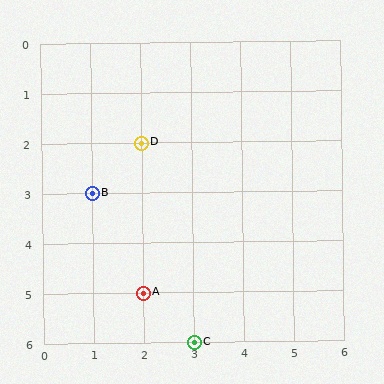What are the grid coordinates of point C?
Point C is at grid coordinates (3, 6).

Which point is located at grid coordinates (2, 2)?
Point D is at (2, 2).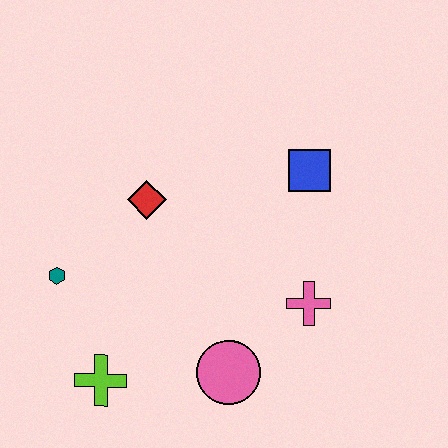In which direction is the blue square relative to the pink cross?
The blue square is above the pink cross.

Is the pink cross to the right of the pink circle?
Yes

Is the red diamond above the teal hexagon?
Yes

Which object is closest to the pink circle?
The pink cross is closest to the pink circle.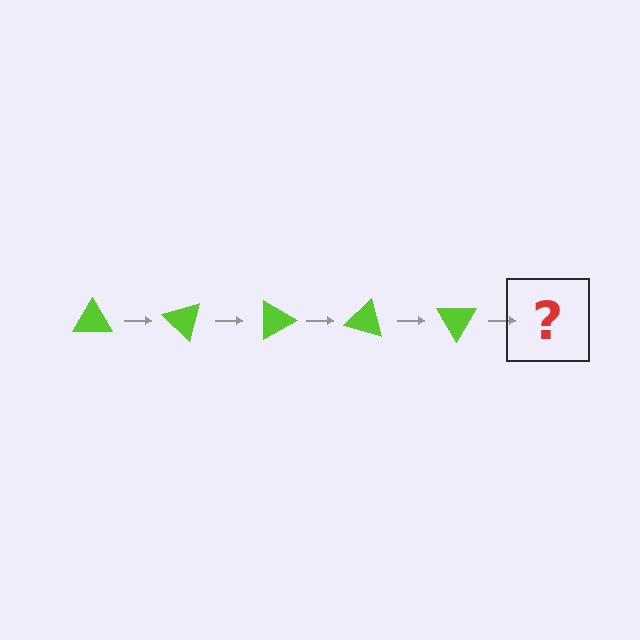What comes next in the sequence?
The next element should be a lime triangle rotated 225 degrees.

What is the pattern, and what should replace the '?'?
The pattern is that the triangle rotates 45 degrees each step. The '?' should be a lime triangle rotated 225 degrees.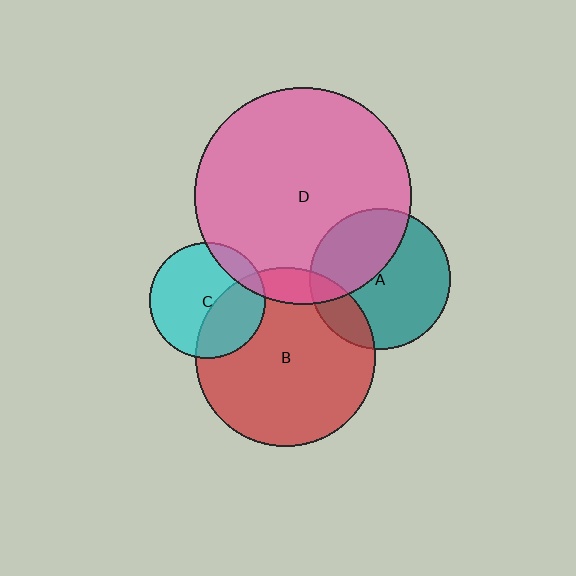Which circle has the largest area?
Circle D (pink).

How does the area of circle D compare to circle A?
Approximately 2.4 times.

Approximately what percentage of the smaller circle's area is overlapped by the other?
Approximately 15%.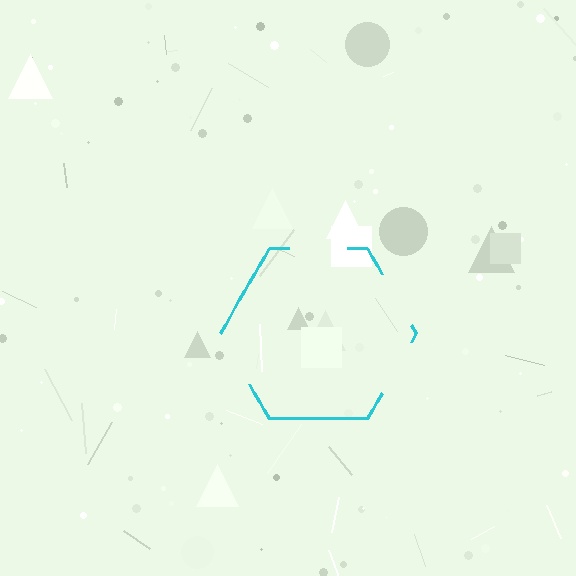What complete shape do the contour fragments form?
The contour fragments form a hexagon.